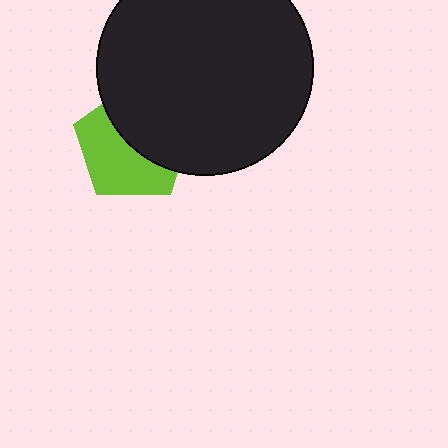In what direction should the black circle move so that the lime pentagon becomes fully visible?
The black circle should move toward the upper-right. That is the shortest direction to clear the overlap and leave the lime pentagon fully visible.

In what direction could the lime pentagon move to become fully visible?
The lime pentagon could move toward the lower-left. That would shift it out from behind the black circle entirely.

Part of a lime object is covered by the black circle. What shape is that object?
It is a pentagon.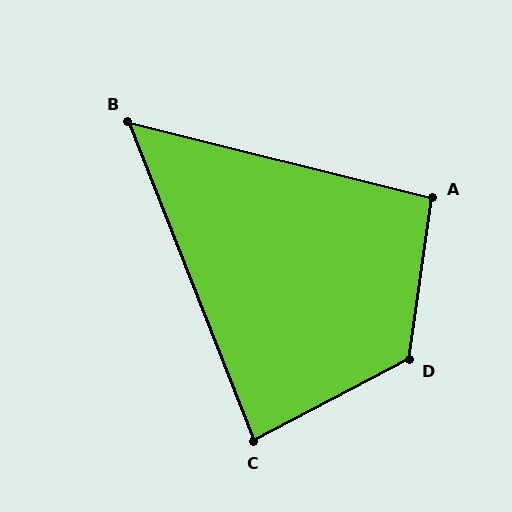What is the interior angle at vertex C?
Approximately 84 degrees (acute).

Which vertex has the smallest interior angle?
B, at approximately 55 degrees.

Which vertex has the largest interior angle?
D, at approximately 125 degrees.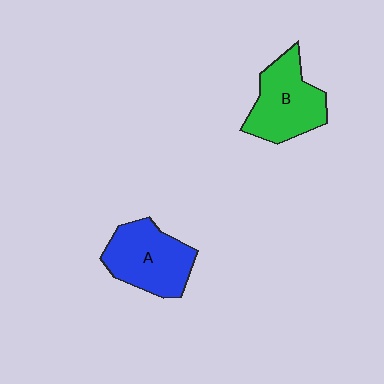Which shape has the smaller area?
Shape B (green).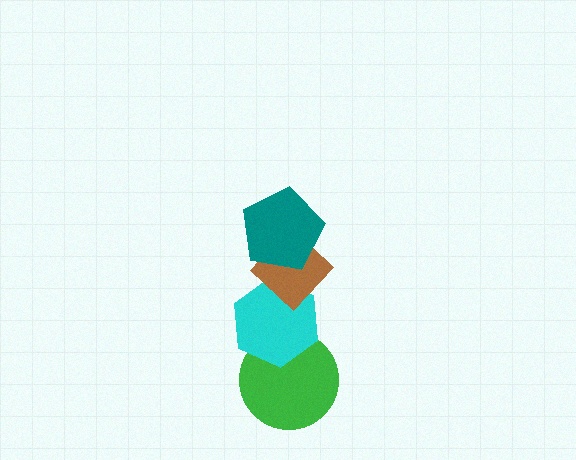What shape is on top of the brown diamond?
The teal pentagon is on top of the brown diamond.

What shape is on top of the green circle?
The cyan hexagon is on top of the green circle.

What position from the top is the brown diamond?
The brown diamond is 2nd from the top.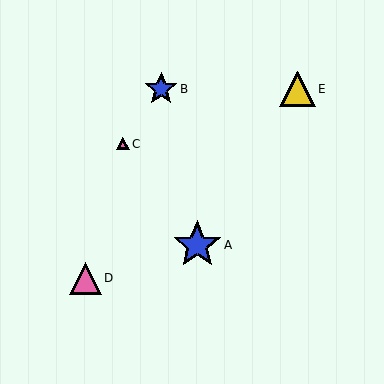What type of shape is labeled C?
Shape C is a pink triangle.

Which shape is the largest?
The blue star (labeled A) is the largest.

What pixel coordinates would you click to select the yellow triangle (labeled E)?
Click at (298, 89) to select the yellow triangle E.